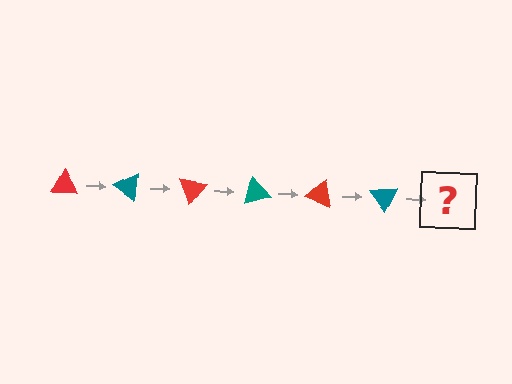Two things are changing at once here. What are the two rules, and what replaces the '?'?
The two rules are that it rotates 35 degrees each step and the color cycles through red and teal. The '?' should be a red triangle, rotated 210 degrees from the start.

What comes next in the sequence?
The next element should be a red triangle, rotated 210 degrees from the start.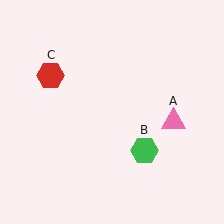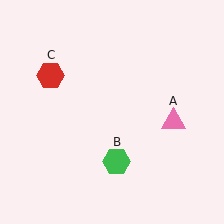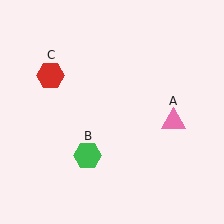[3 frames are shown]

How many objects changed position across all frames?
1 object changed position: green hexagon (object B).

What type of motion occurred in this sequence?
The green hexagon (object B) rotated clockwise around the center of the scene.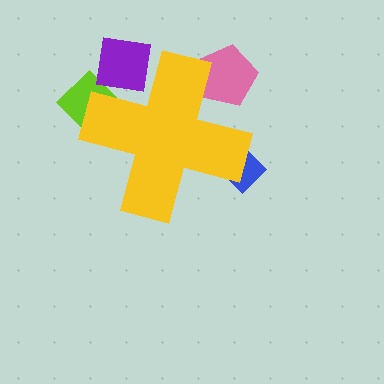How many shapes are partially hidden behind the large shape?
4 shapes are partially hidden.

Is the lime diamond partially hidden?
Yes, the lime diamond is partially hidden behind the yellow cross.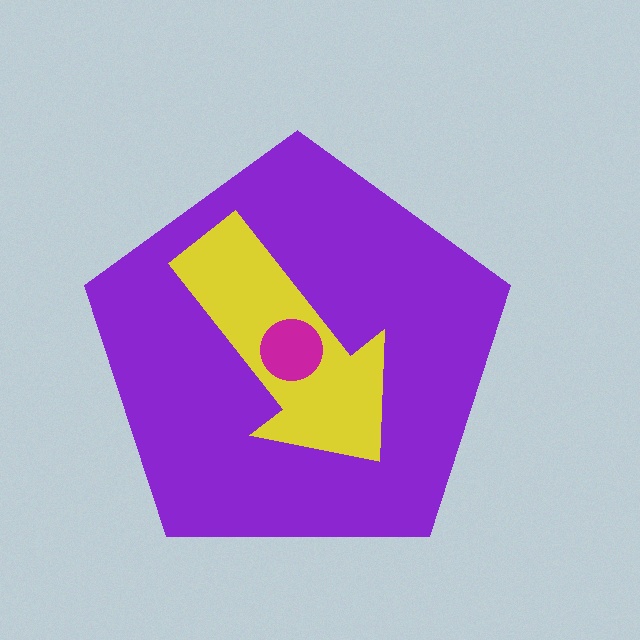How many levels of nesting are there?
3.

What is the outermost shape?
The purple pentagon.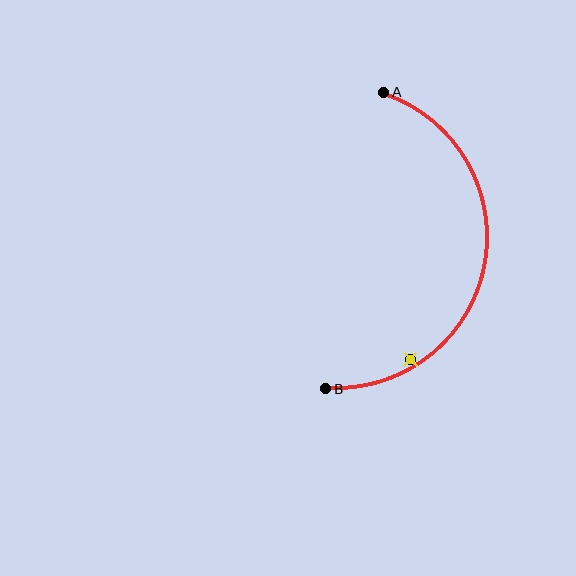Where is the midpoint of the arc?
The arc midpoint is the point on the curve farthest from the straight line joining A and B. It sits to the right of that line.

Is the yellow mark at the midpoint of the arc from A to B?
No — the yellow mark does not lie on the arc at all. It sits slightly inside the curve.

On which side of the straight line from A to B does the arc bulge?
The arc bulges to the right of the straight line connecting A and B.